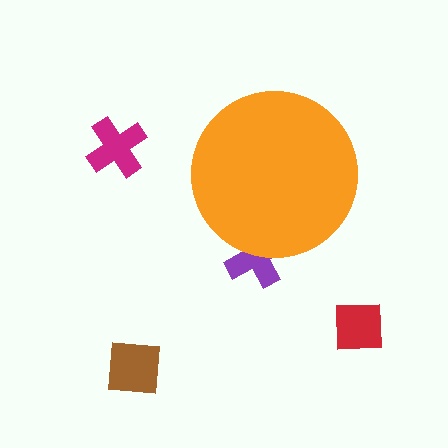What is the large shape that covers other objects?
An orange circle.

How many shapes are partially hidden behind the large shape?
1 shape is partially hidden.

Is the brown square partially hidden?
No, the brown square is fully visible.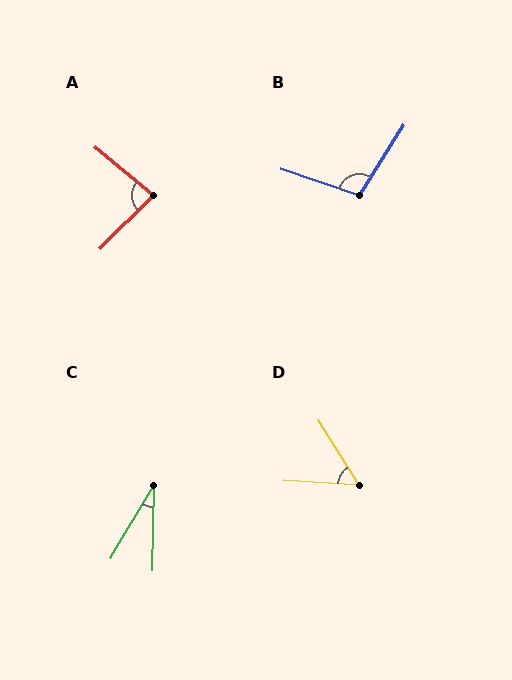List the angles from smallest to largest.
C (29°), D (55°), A (84°), B (104°).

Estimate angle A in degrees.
Approximately 84 degrees.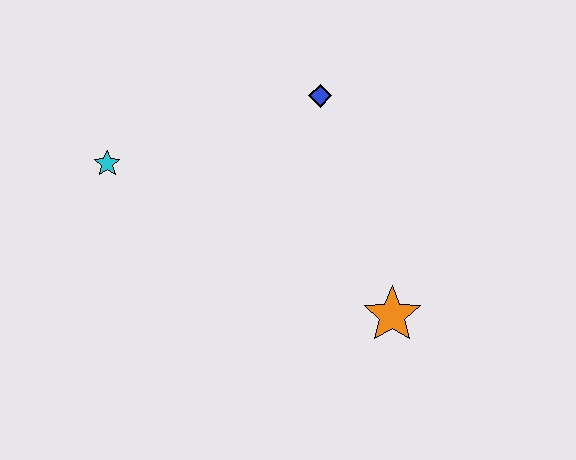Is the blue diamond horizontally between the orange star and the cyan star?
Yes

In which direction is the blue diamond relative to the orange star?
The blue diamond is above the orange star.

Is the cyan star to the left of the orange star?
Yes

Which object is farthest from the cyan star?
The orange star is farthest from the cyan star.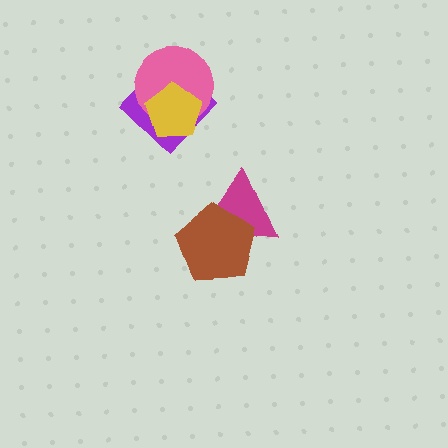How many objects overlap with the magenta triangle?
1 object overlaps with the magenta triangle.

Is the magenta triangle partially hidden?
Yes, it is partially covered by another shape.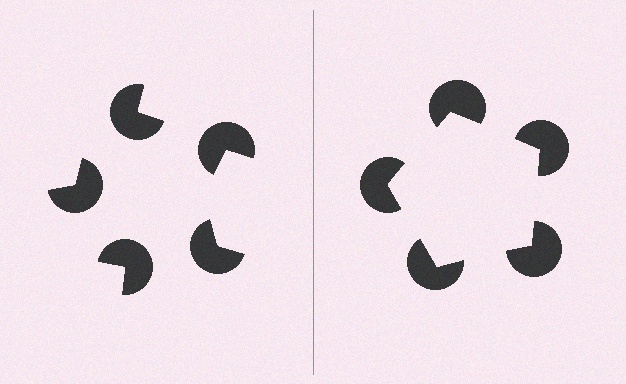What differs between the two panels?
The pac-man discs are positioned identically on both sides; only the wedge orientations differ. On the right they align to a pentagon; on the left they are misaligned.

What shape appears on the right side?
An illusory pentagon.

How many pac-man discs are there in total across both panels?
10 — 5 on each side.